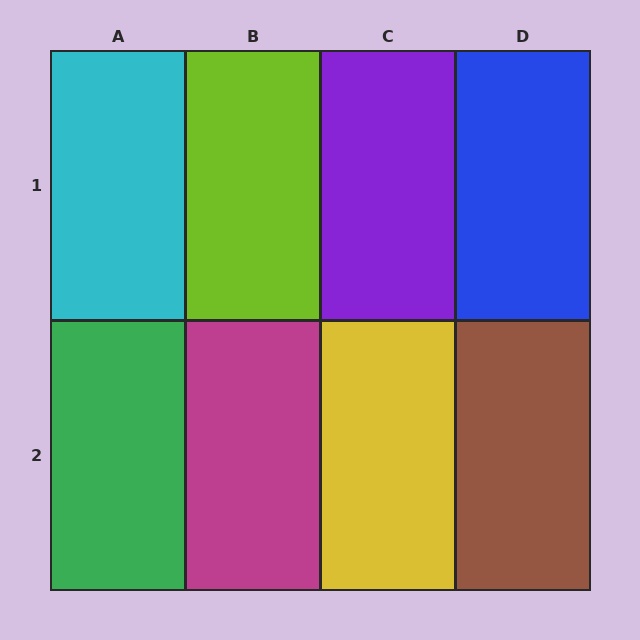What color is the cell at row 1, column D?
Blue.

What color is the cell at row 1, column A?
Cyan.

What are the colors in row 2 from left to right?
Green, magenta, yellow, brown.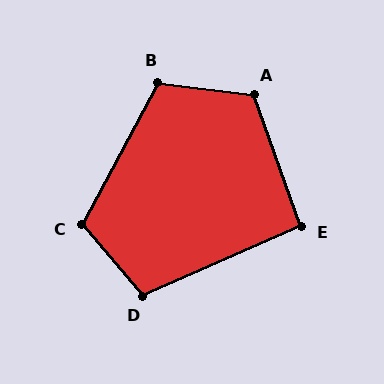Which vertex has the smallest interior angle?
E, at approximately 94 degrees.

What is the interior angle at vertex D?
Approximately 107 degrees (obtuse).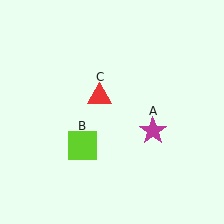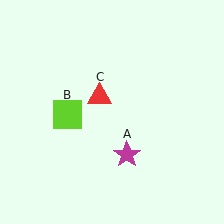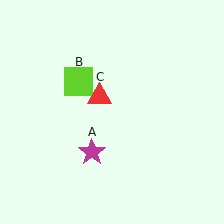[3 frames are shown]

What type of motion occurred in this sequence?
The magenta star (object A), lime square (object B) rotated clockwise around the center of the scene.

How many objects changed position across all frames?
2 objects changed position: magenta star (object A), lime square (object B).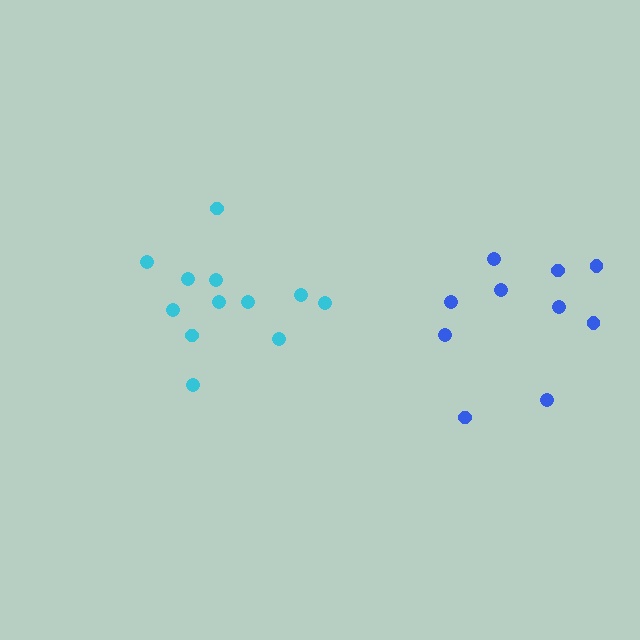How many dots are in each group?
Group 1: 12 dots, Group 2: 10 dots (22 total).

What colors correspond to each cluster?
The clusters are colored: cyan, blue.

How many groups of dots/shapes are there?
There are 2 groups.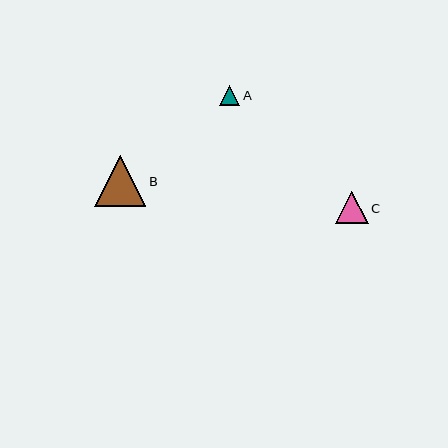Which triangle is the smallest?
Triangle A is the smallest with a size of approximately 20 pixels.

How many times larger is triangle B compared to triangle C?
Triangle B is approximately 1.6 times the size of triangle C.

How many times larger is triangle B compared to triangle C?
Triangle B is approximately 1.6 times the size of triangle C.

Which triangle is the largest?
Triangle B is the largest with a size of approximately 51 pixels.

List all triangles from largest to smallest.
From largest to smallest: B, C, A.